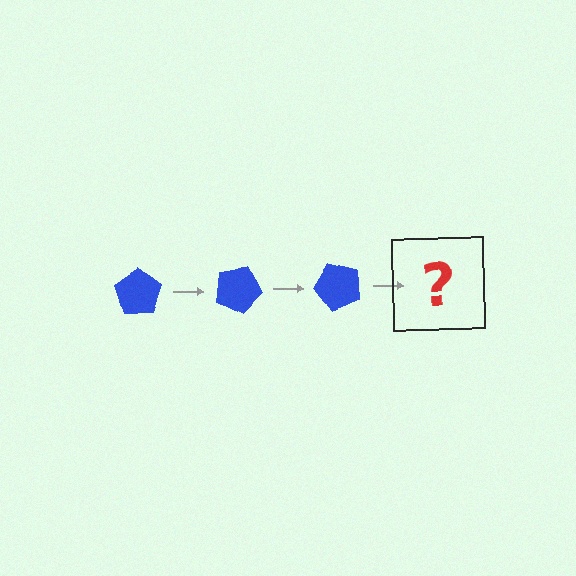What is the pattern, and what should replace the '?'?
The pattern is that the pentagon rotates 25 degrees each step. The '?' should be a blue pentagon rotated 75 degrees.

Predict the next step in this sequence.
The next step is a blue pentagon rotated 75 degrees.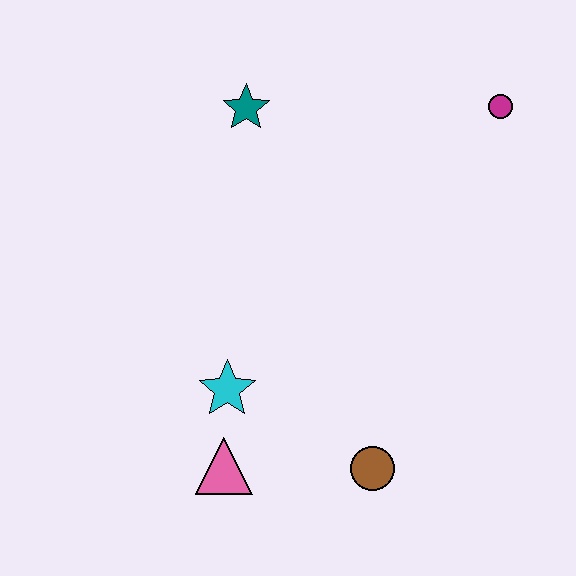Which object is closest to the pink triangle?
The cyan star is closest to the pink triangle.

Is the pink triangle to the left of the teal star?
Yes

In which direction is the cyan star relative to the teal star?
The cyan star is below the teal star.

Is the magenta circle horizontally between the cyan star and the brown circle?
No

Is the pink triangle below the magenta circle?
Yes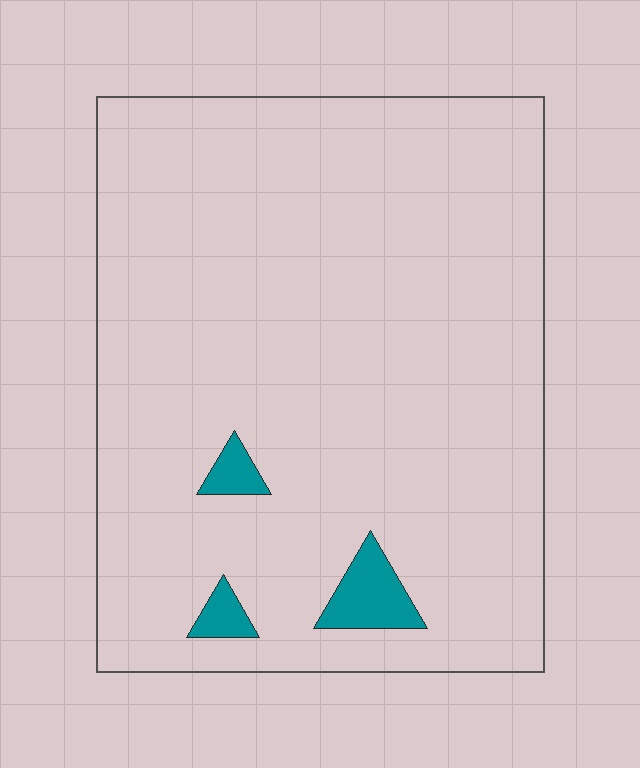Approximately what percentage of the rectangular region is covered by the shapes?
Approximately 5%.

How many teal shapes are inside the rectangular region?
3.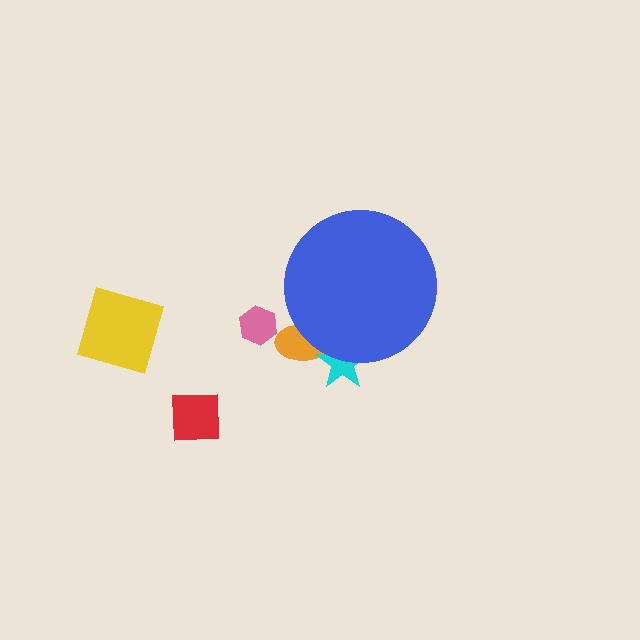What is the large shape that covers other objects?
A blue circle.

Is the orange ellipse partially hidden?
Yes, the orange ellipse is partially hidden behind the blue circle.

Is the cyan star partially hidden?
Yes, the cyan star is partially hidden behind the blue circle.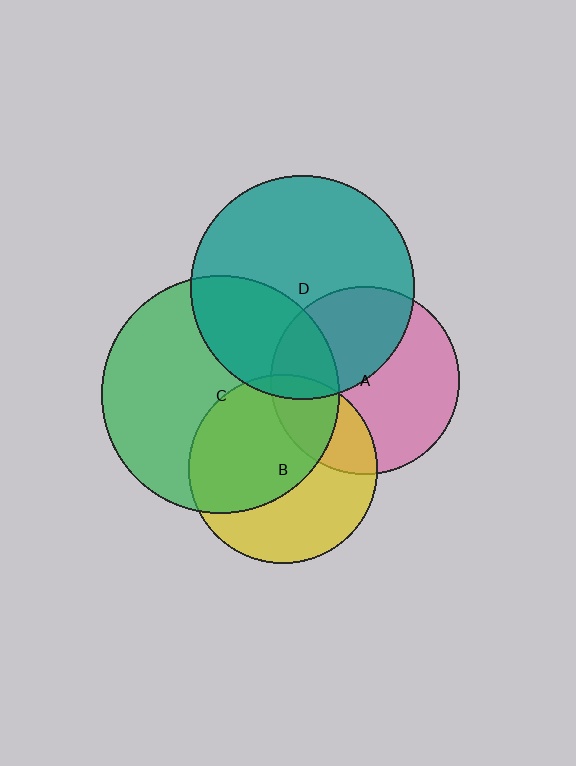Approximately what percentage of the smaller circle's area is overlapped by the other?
Approximately 55%.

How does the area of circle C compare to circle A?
Approximately 1.6 times.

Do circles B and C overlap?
Yes.